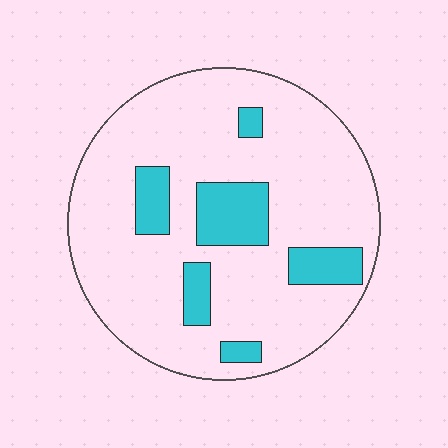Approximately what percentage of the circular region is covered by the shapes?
Approximately 15%.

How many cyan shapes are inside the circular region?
6.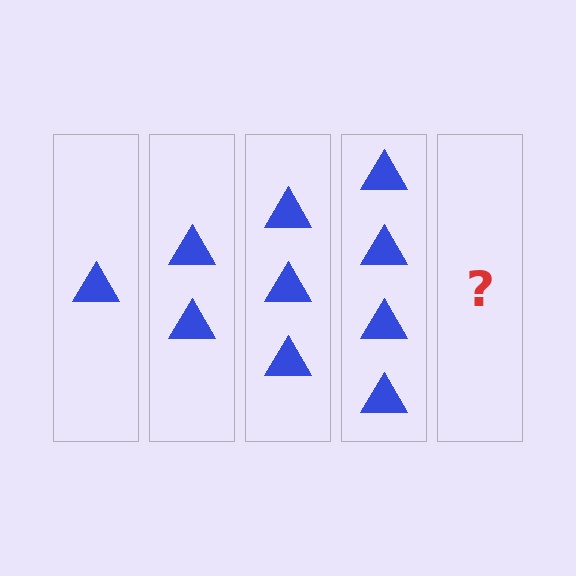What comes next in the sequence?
The next element should be 5 triangles.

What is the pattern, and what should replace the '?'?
The pattern is that each step adds one more triangle. The '?' should be 5 triangles.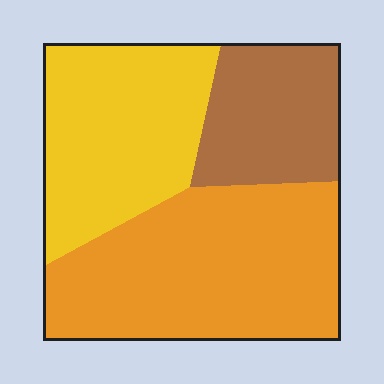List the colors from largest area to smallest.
From largest to smallest: orange, yellow, brown.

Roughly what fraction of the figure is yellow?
Yellow covers around 35% of the figure.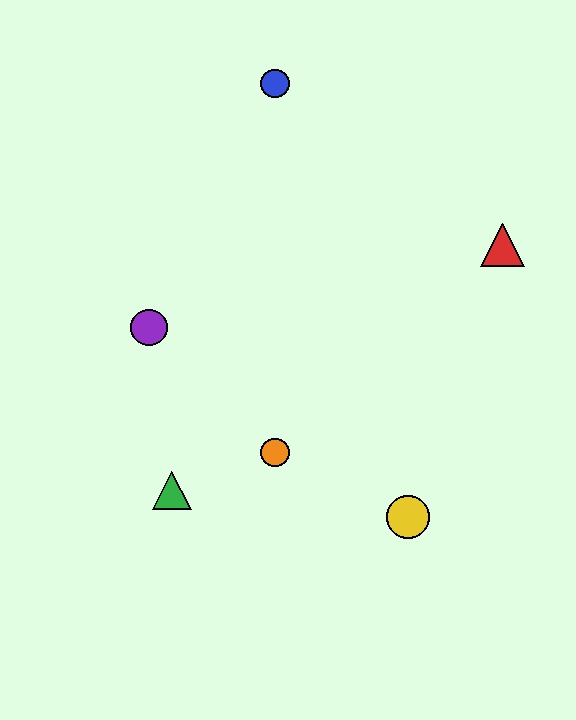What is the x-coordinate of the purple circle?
The purple circle is at x≈149.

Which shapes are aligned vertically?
The blue circle, the orange circle are aligned vertically.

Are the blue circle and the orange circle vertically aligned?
Yes, both are at x≈275.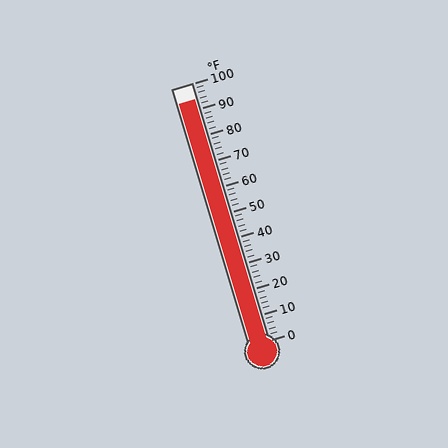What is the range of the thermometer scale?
The thermometer scale ranges from 0°F to 100°F.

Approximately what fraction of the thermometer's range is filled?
The thermometer is filled to approximately 95% of its range.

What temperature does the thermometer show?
The thermometer shows approximately 94°F.